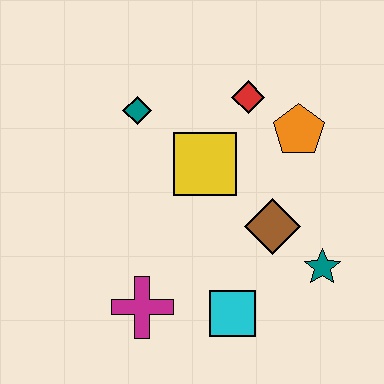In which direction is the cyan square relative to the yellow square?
The cyan square is below the yellow square.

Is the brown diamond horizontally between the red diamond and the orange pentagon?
Yes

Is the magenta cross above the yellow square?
No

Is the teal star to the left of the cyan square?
No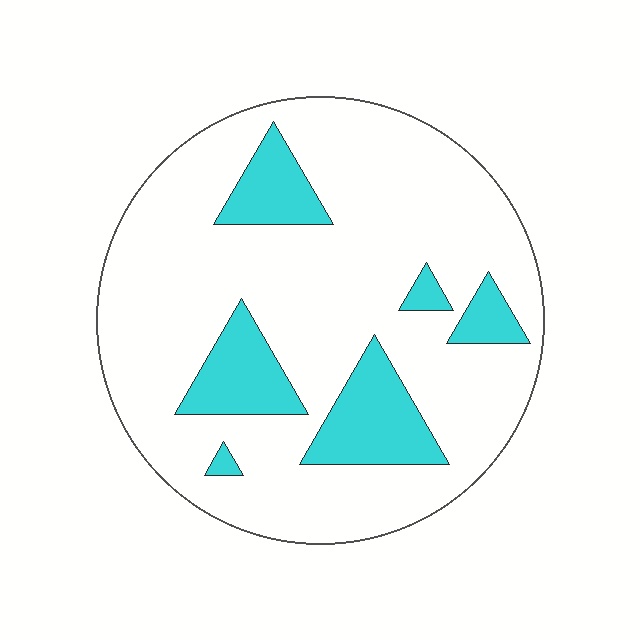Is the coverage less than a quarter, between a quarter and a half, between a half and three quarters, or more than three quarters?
Less than a quarter.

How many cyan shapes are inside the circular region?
6.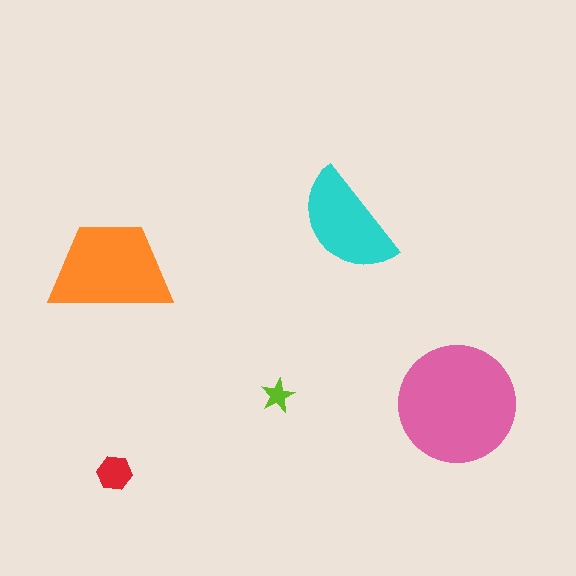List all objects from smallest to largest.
The lime star, the red hexagon, the cyan semicircle, the orange trapezoid, the pink circle.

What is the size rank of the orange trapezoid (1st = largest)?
2nd.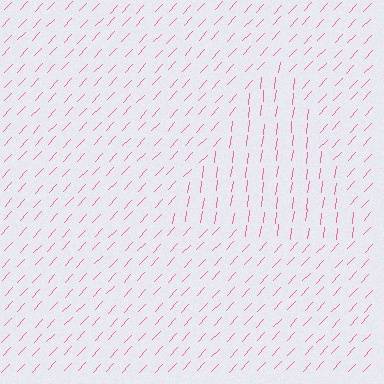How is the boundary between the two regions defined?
The boundary is defined purely by a change in line orientation (approximately 36 degrees difference). All lines are the same color and thickness.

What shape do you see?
I see a triangle.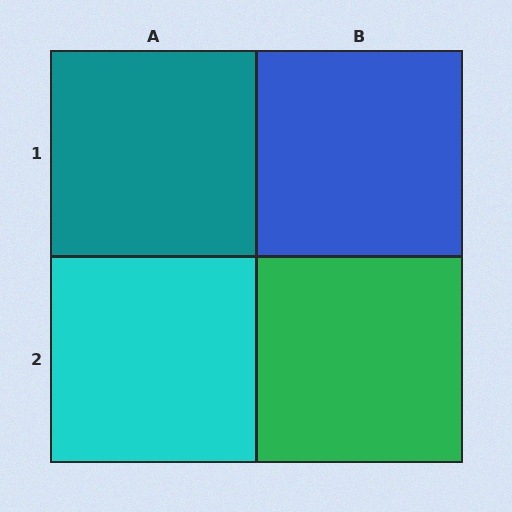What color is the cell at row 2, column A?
Cyan.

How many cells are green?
1 cell is green.